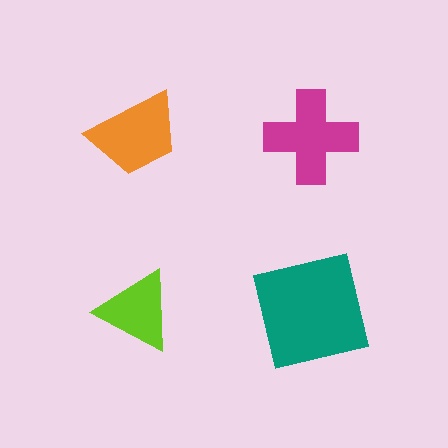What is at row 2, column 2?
A teal square.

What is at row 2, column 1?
A lime triangle.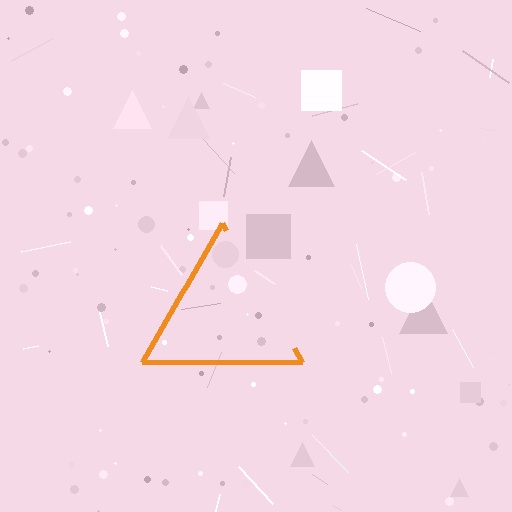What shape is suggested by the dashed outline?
The dashed outline suggests a triangle.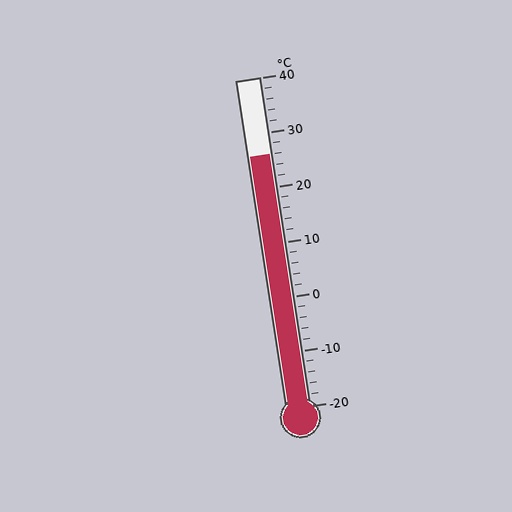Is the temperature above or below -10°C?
The temperature is above -10°C.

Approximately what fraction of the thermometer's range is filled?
The thermometer is filled to approximately 75% of its range.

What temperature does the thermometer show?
The thermometer shows approximately 26°C.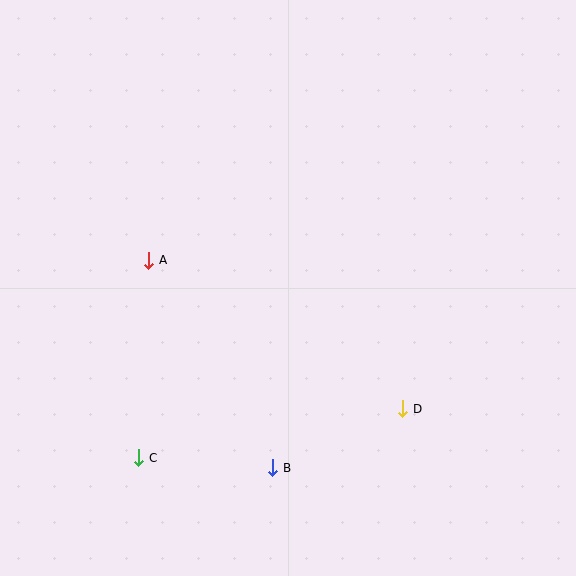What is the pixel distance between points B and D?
The distance between B and D is 143 pixels.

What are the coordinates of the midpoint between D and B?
The midpoint between D and B is at (338, 438).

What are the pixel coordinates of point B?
Point B is at (273, 468).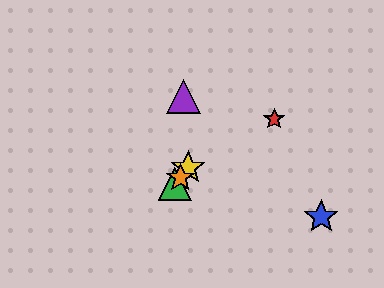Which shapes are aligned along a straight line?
The green triangle, the yellow star, the orange star are aligned along a straight line.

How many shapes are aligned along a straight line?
3 shapes (the green triangle, the yellow star, the orange star) are aligned along a straight line.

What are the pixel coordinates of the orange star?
The orange star is at (180, 178).